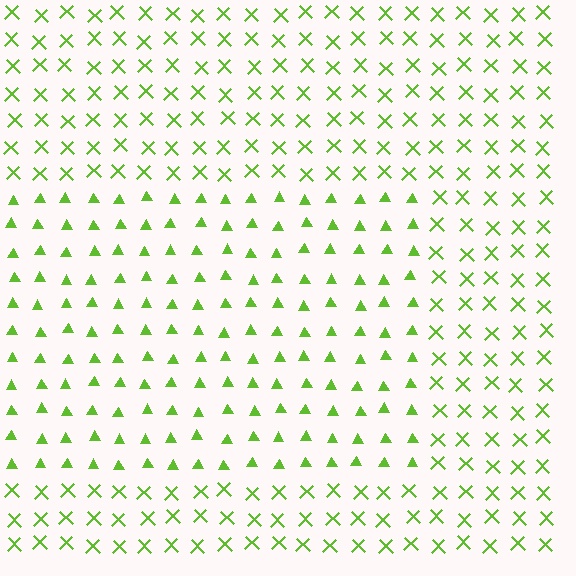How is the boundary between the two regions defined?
The boundary is defined by a change in element shape: triangles inside vs. X marks outside. All elements share the same color and spacing.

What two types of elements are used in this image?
The image uses triangles inside the rectangle region and X marks outside it.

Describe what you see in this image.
The image is filled with small lime elements arranged in a uniform grid. A rectangle-shaped region contains triangles, while the surrounding area contains X marks. The boundary is defined purely by the change in element shape.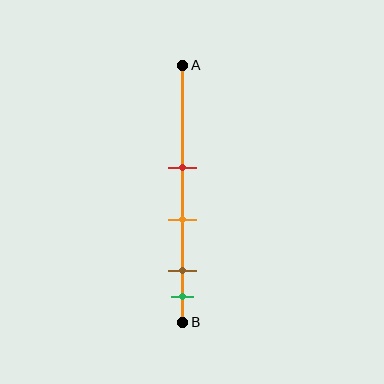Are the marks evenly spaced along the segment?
No, the marks are not evenly spaced.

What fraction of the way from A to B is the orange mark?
The orange mark is approximately 60% (0.6) of the way from A to B.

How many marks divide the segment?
There are 4 marks dividing the segment.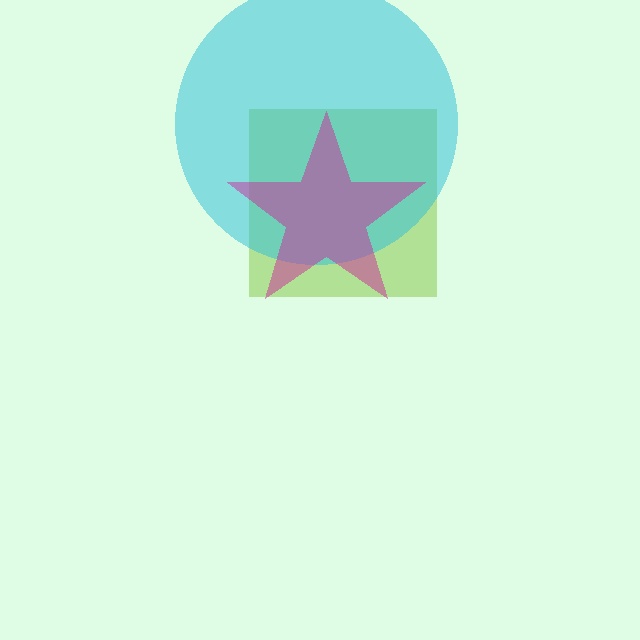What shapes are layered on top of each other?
The layered shapes are: a lime square, a cyan circle, a magenta star.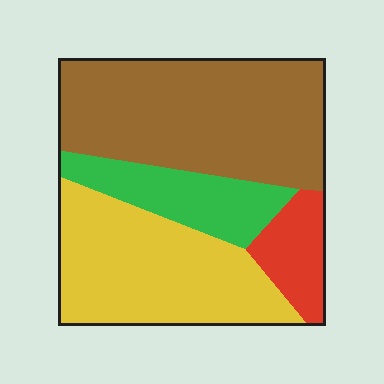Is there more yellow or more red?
Yellow.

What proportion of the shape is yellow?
Yellow takes up about one third (1/3) of the shape.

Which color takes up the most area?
Brown, at roughly 40%.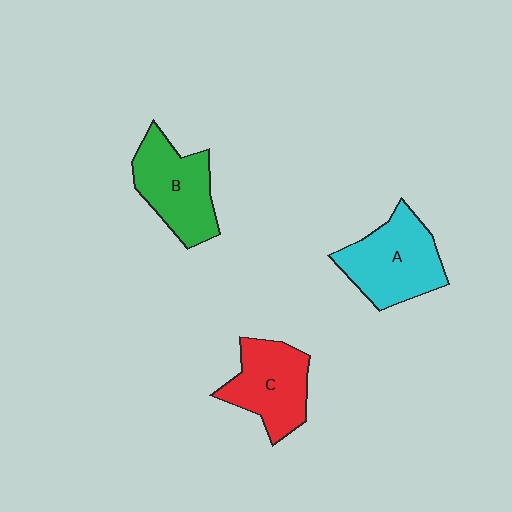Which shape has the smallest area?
Shape C (red).